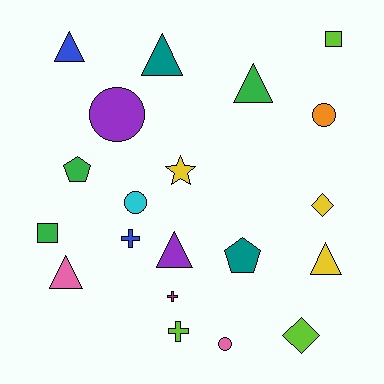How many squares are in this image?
There are 2 squares.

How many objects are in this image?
There are 20 objects.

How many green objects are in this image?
There are 3 green objects.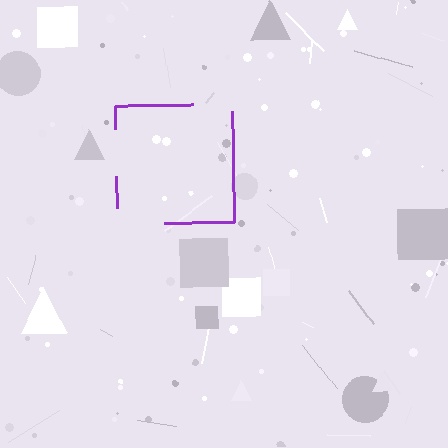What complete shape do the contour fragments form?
The contour fragments form a square.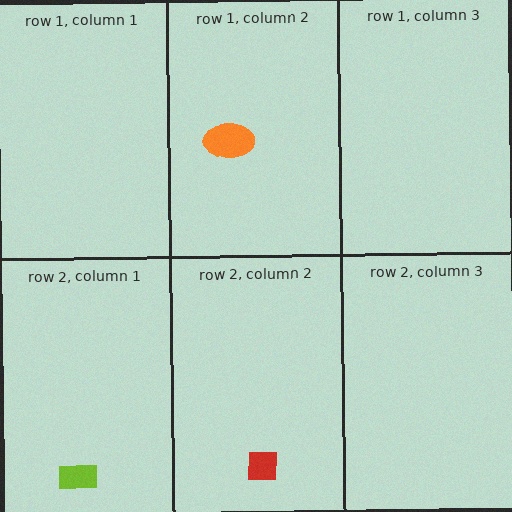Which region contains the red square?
The row 2, column 2 region.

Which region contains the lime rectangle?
The row 2, column 1 region.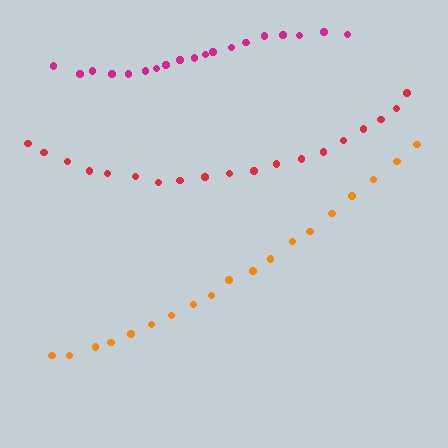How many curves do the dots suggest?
There are 3 distinct paths.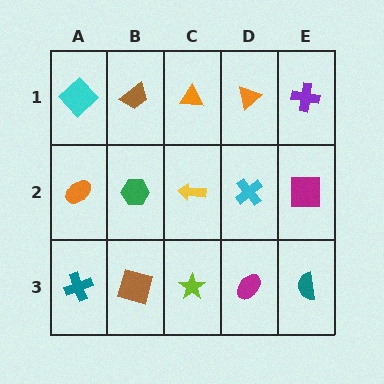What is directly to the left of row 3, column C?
A brown square.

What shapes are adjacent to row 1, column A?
An orange ellipse (row 2, column A), a brown trapezoid (row 1, column B).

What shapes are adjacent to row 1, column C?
A yellow arrow (row 2, column C), a brown trapezoid (row 1, column B), an orange triangle (row 1, column D).